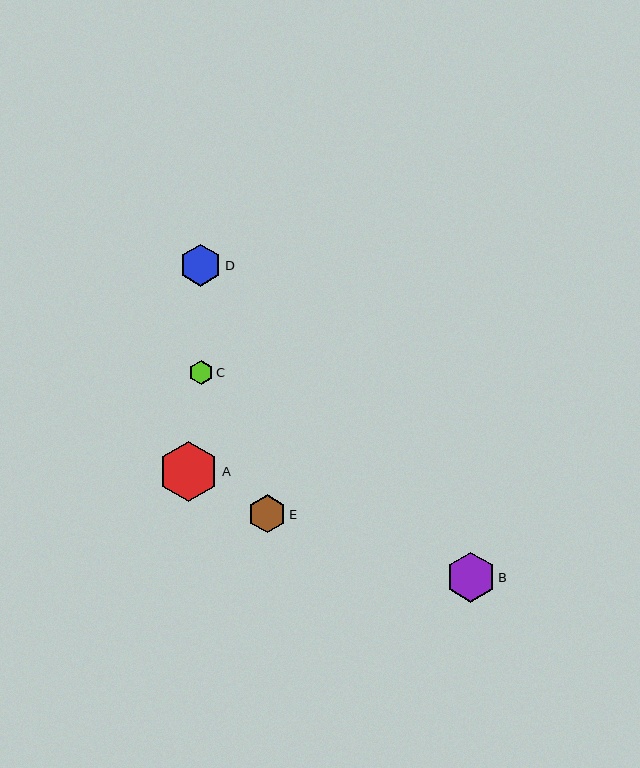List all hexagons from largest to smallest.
From largest to smallest: A, B, D, E, C.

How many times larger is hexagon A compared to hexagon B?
Hexagon A is approximately 1.2 times the size of hexagon B.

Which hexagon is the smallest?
Hexagon C is the smallest with a size of approximately 24 pixels.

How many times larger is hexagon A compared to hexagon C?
Hexagon A is approximately 2.5 times the size of hexagon C.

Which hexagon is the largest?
Hexagon A is the largest with a size of approximately 60 pixels.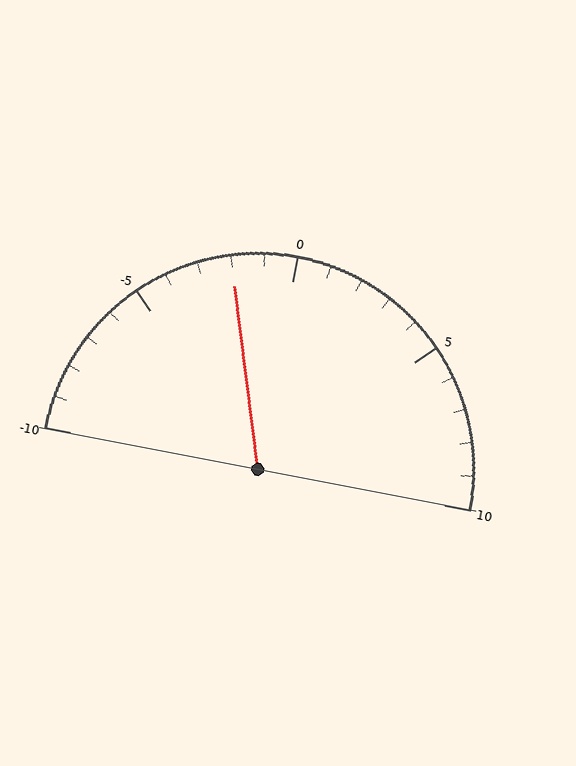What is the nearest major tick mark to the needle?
The nearest major tick mark is 0.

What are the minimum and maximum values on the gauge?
The gauge ranges from -10 to 10.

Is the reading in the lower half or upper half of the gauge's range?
The reading is in the lower half of the range (-10 to 10).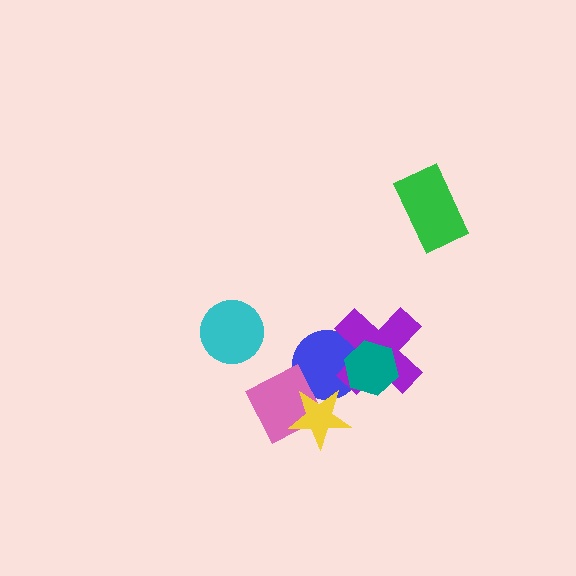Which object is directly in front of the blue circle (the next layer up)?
The pink square is directly in front of the blue circle.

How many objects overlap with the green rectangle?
0 objects overlap with the green rectangle.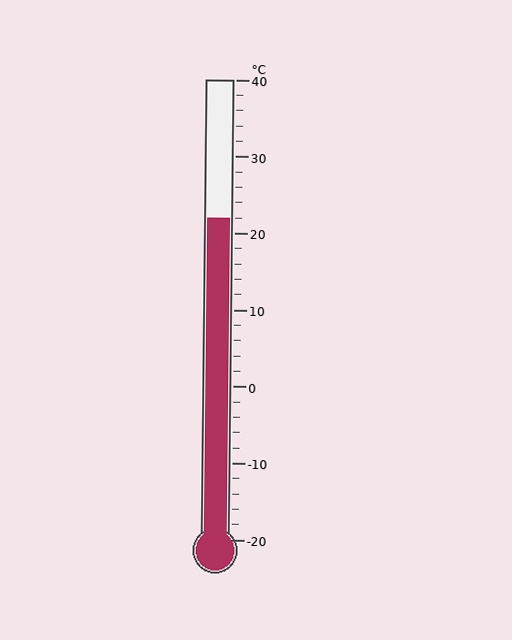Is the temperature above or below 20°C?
The temperature is above 20°C.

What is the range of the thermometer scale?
The thermometer scale ranges from -20°C to 40°C.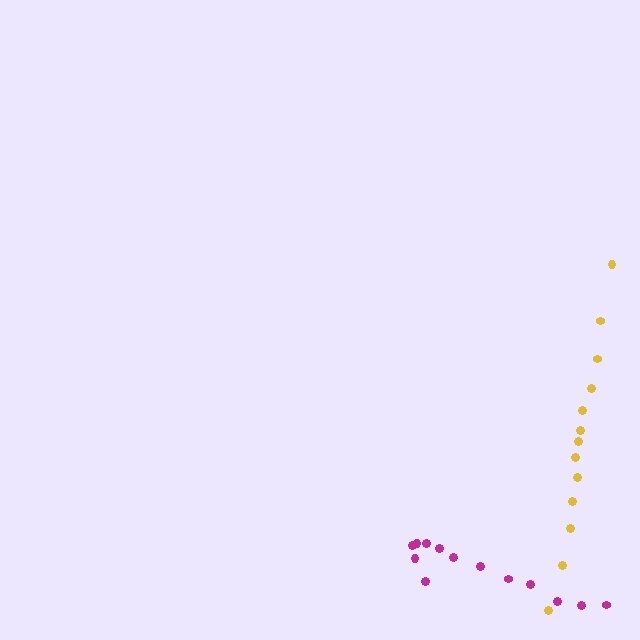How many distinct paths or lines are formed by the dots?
There are 2 distinct paths.